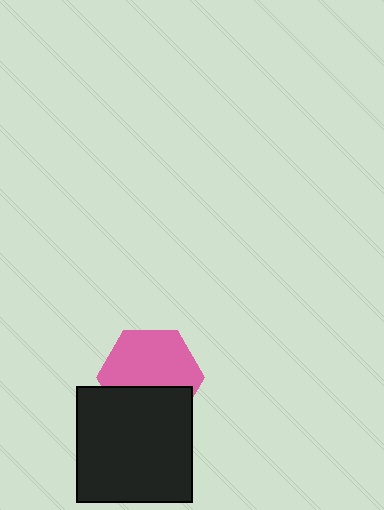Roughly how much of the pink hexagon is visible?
About half of it is visible (roughly 62%).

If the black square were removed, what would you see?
You would see the complete pink hexagon.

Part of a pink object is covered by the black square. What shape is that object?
It is a hexagon.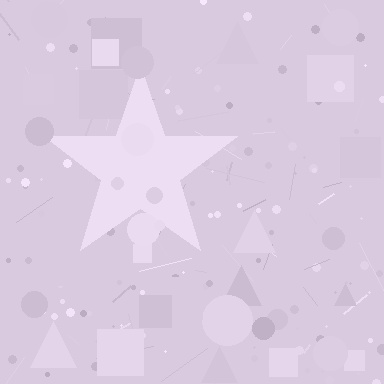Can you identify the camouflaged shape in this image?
The camouflaged shape is a star.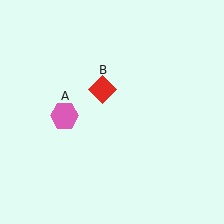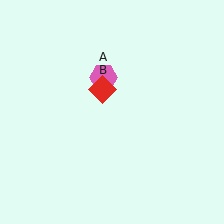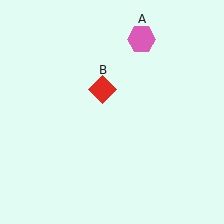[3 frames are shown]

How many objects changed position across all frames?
1 object changed position: pink hexagon (object A).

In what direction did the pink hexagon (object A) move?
The pink hexagon (object A) moved up and to the right.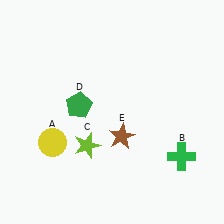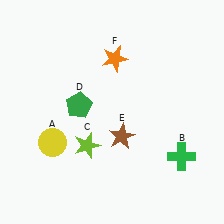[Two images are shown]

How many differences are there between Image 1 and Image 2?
There is 1 difference between the two images.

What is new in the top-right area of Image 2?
An orange star (F) was added in the top-right area of Image 2.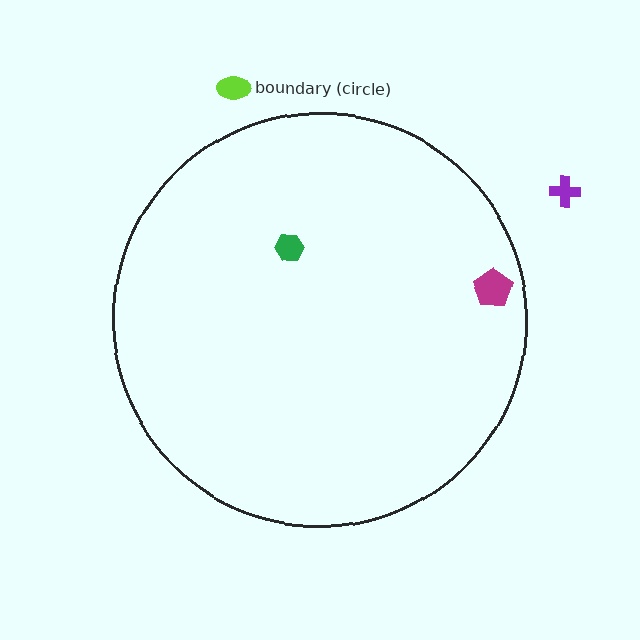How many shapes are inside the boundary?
2 inside, 2 outside.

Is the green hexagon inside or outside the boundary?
Inside.